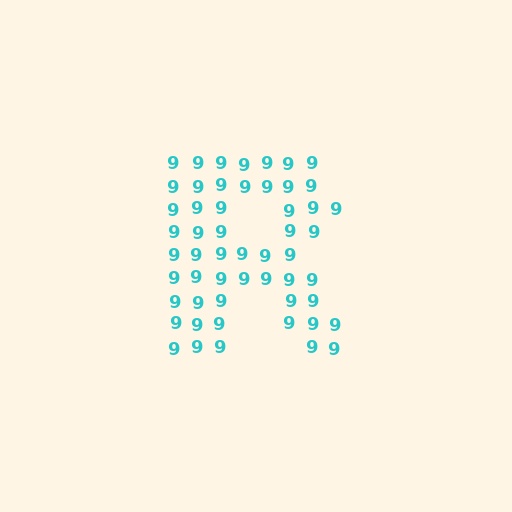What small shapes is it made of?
It is made of small digit 9's.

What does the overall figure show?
The overall figure shows the letter R.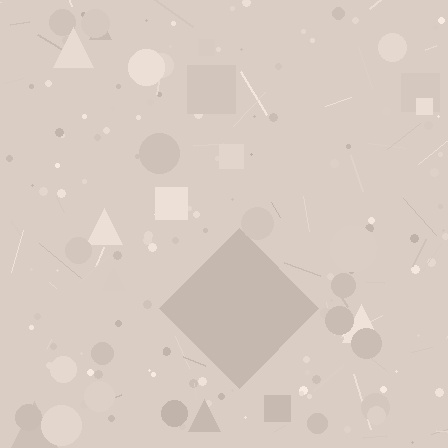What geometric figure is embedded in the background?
A diamond is embedded in the background.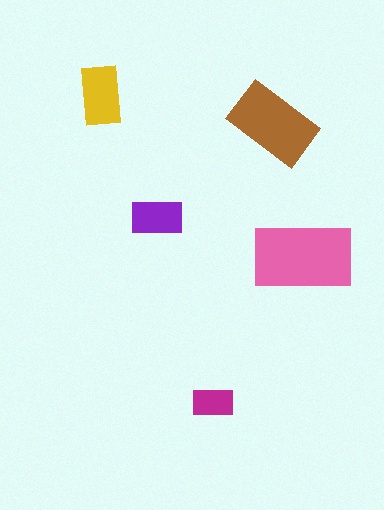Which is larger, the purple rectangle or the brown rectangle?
The brown one.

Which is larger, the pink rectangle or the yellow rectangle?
The pink one.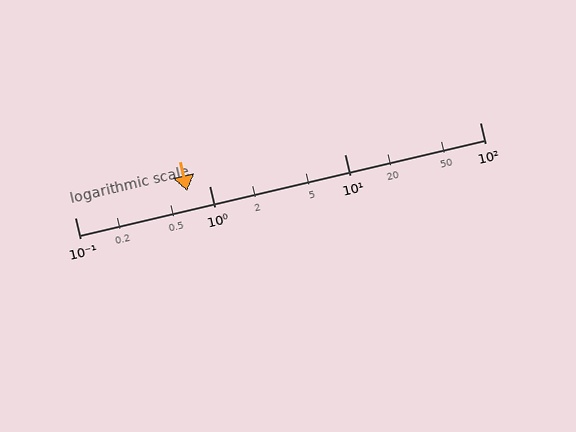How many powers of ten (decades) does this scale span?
The scale spans 3 decades, from 0.1 to 100.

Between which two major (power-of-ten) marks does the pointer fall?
The pointer is between 0.1 and 1.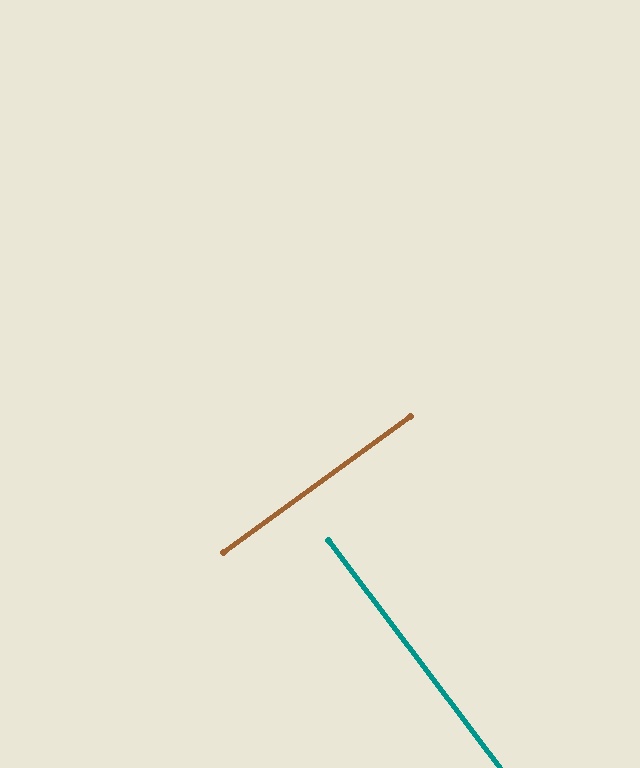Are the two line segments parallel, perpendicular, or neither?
Perpendicular — they meet at approximately 89°.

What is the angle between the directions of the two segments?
Approximately 89 degrees.